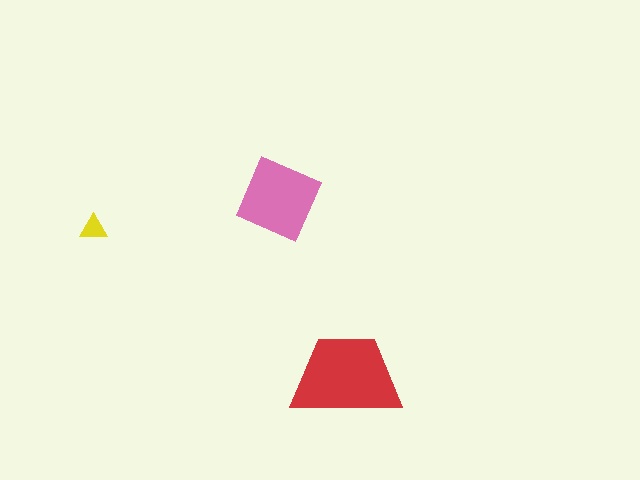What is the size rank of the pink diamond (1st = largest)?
2nd.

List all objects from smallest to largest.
The yellow triangle, the pink diamond, the red trapezoid.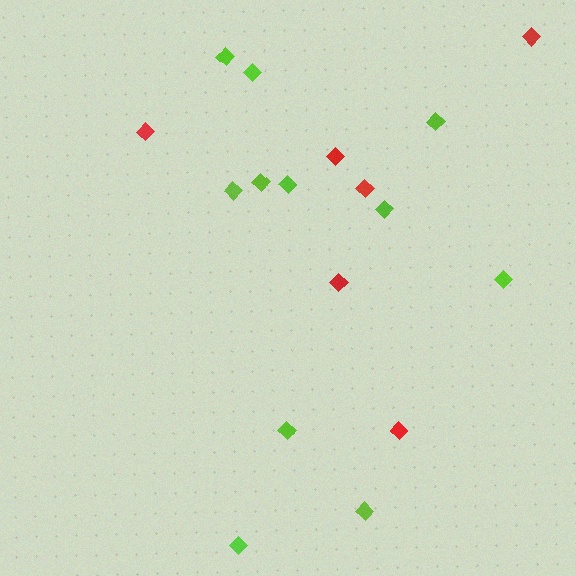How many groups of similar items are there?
There are 2 groups: one group of red diamonds (6) and one group of lime diamonds (11).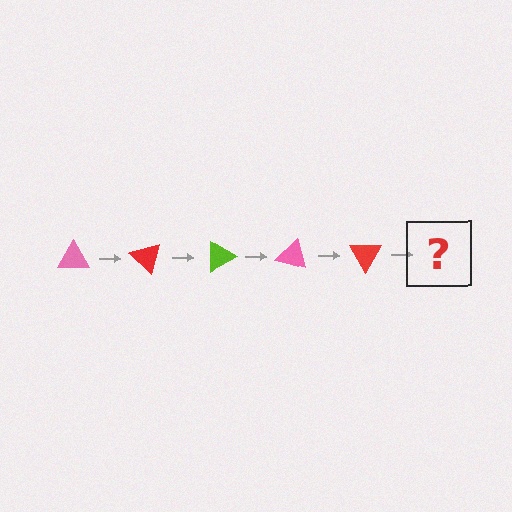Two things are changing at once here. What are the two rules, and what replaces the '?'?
The two rules are that it rotates 45 degrees each step and the color cycles through pink, red, and lime. The '?' should be a lime triangle, rotated 225 degrees from the start.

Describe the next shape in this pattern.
It should be a lime triangle, rotated 225 degrees from the start.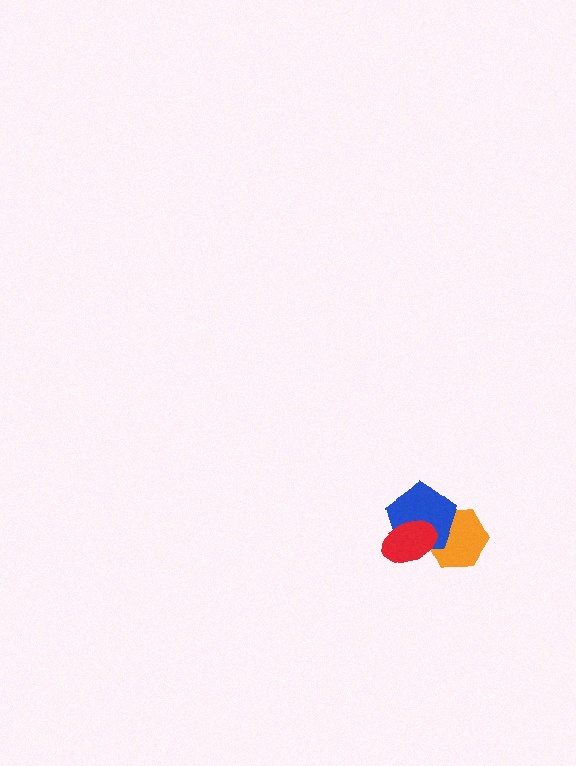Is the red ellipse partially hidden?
No, no other shape covers it.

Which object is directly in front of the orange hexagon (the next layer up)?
The blue pentagon is directly in front of the orange hexagon.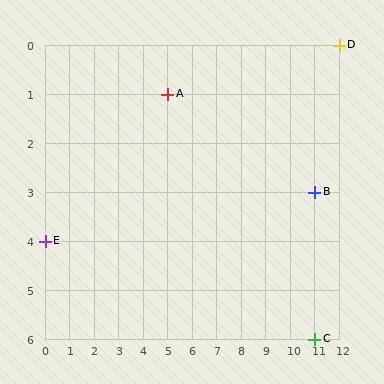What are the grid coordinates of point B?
Point B is at grid coordinates (11, 3).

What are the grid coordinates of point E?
Point E is at grid coordinates (0, 4).